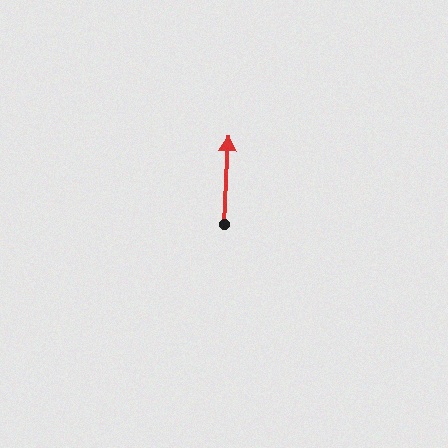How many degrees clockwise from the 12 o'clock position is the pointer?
Approximately 3 degrees.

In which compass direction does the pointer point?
North.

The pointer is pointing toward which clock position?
Roughly 12 o'clock.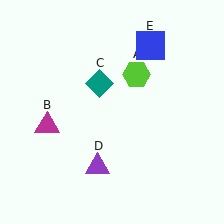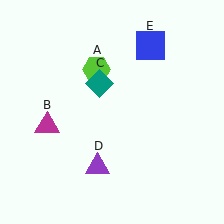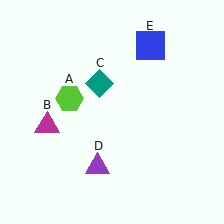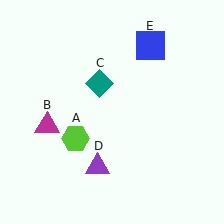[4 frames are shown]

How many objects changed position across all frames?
1 object changed position: lime hexagon (object A).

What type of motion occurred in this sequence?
The lime hexagon (object A) rotated counterclockwise around the center of the scene.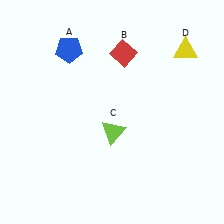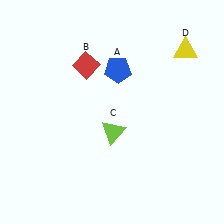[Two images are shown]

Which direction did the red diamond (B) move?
The red diamond (B) moved left.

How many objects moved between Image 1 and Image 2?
2 objects moved between the two images.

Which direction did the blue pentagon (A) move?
The blue pentagon (A) moved right.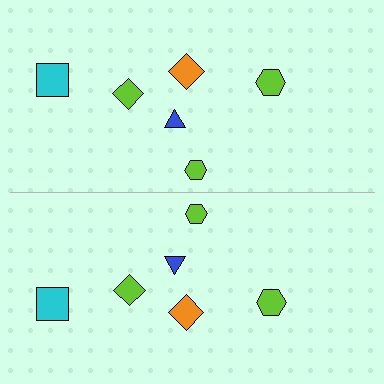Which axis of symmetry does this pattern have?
The pattern has a horizontal axis of symmetry running through the center of the image.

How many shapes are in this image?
There are 12 shapes in this image.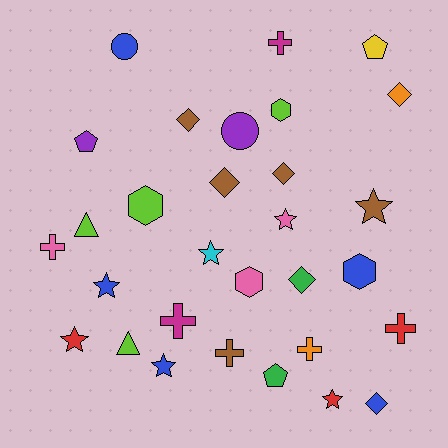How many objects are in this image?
There are 30 objects.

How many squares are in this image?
There are no squares.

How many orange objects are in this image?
There are 2 orange objects.